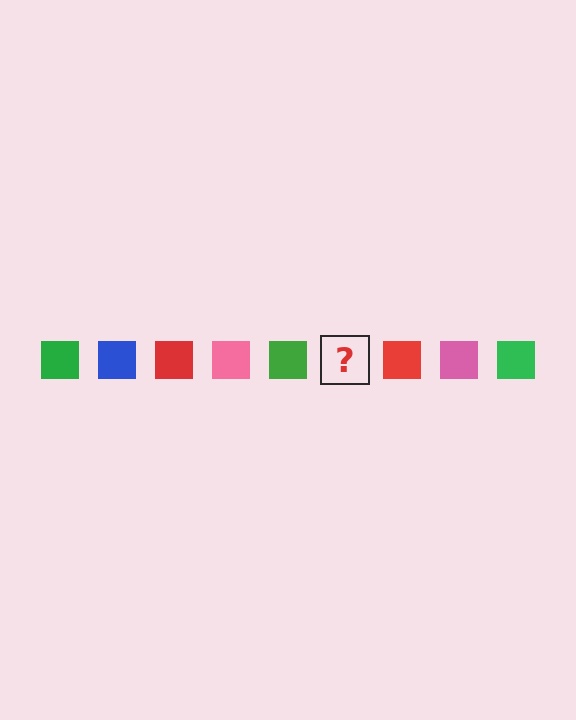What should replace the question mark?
The question mark should be replaced with a blue square.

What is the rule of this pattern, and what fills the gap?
The rule is that the pattern cycles through green, blue, red, pink squares. The gap should be filled with a blue square.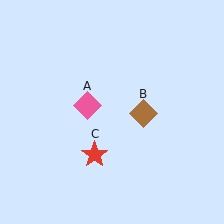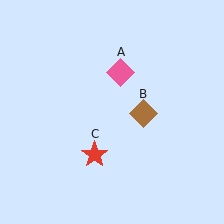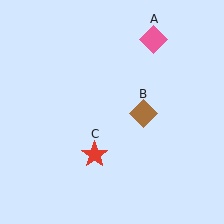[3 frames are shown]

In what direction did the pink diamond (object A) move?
The pink diamond (object A) moved up and to the right.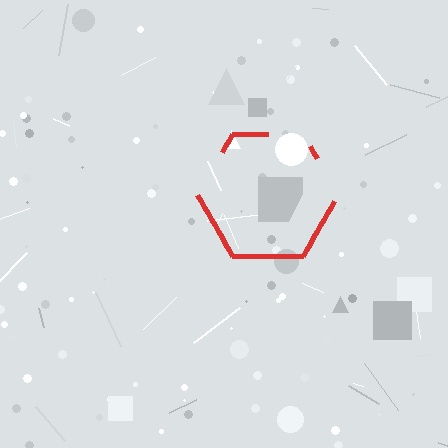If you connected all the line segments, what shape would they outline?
They would outline a hexagon.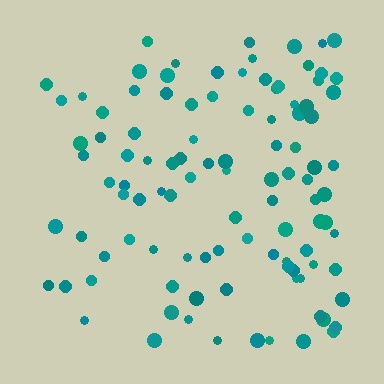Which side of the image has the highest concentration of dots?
The right.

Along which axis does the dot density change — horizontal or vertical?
Horizontal.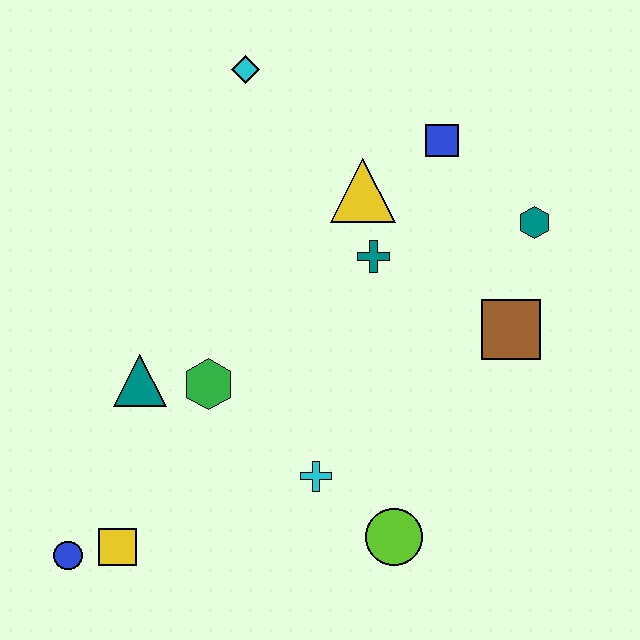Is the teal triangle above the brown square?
No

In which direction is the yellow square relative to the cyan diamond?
The yellow square is below the cyan diamond.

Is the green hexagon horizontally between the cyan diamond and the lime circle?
No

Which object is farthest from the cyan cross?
The cyan diamond is farthest from the cyan cross.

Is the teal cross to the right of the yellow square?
Yes